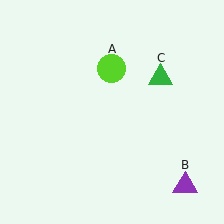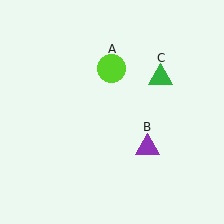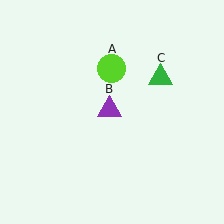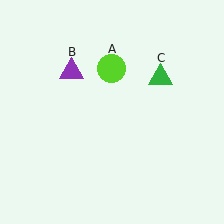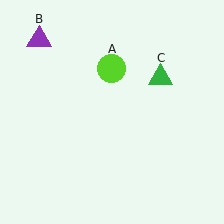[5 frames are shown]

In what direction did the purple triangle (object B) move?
The purple triangle (object B) moved up and to the left.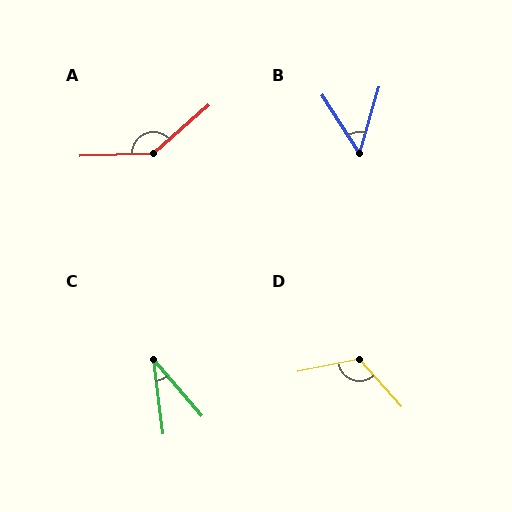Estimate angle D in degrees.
Approximately 120 degrees.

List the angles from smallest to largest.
C (33°), B (49°), D (120°), A (141°).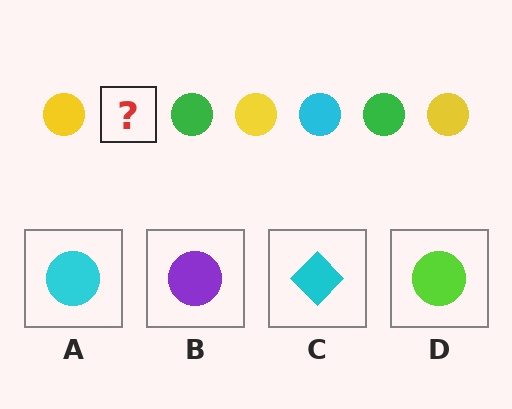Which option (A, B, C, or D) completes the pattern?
A.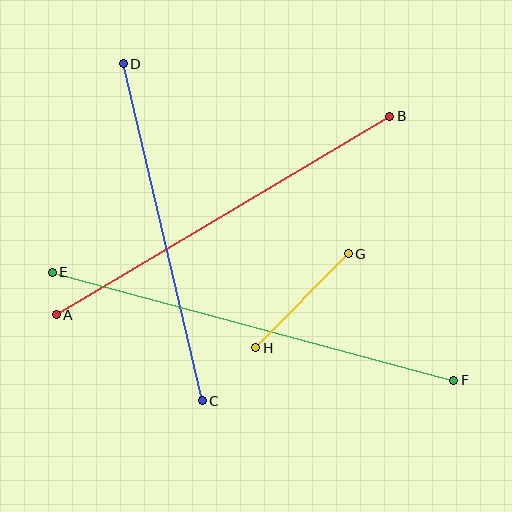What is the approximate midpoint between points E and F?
The midpoint is at approximately (253, 326) pixels.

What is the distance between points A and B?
The distance is approximately 388 pixels.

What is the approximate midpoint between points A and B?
The midpoint is at approximately (223, 216) pixels.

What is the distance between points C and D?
The distance is approximately 346 pixels.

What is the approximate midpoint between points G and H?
The midpoint is at approximately (302, 301) pixels.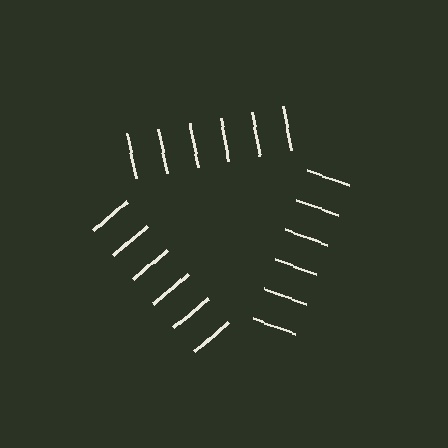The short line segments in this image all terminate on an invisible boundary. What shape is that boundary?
An illusory triangle — the line segments terminate on its edges but no continuous stroke is drawn.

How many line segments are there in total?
18 — 6 along each of the 3 edges.